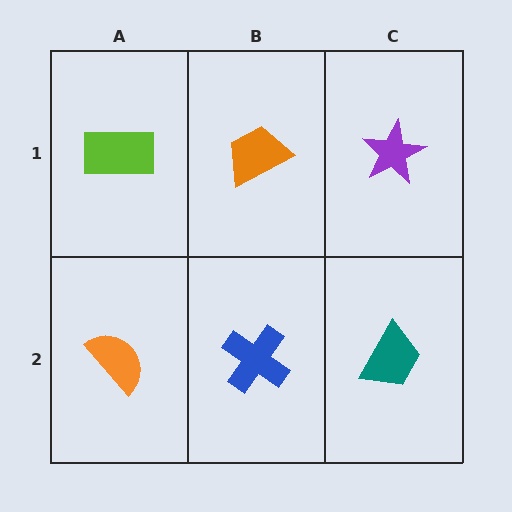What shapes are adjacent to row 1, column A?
An orange semicircle (row 2, column A), an orange trapezoid (row 1, column B).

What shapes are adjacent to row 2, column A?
A lime rectangle (row 1, column A), a blue cross (row 2, column B).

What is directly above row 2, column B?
An orange trapezoid.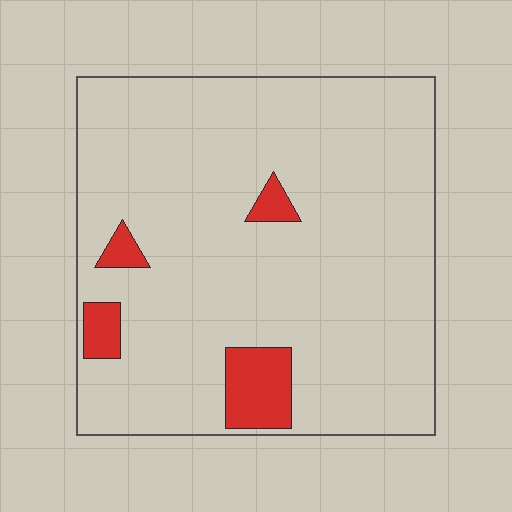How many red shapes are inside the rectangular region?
4.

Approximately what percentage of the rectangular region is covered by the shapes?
Approximately 10%.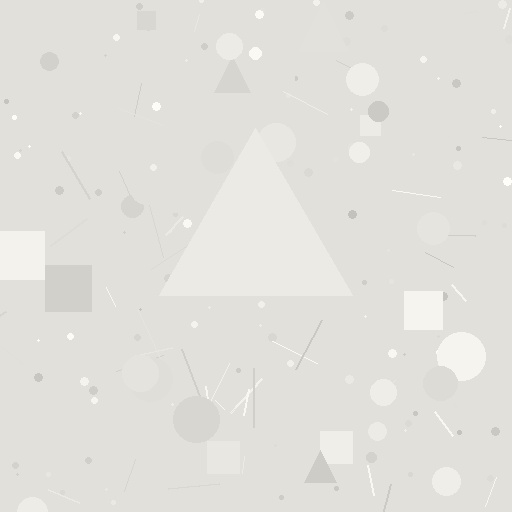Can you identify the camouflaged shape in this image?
The camouflaged shape is a triangle.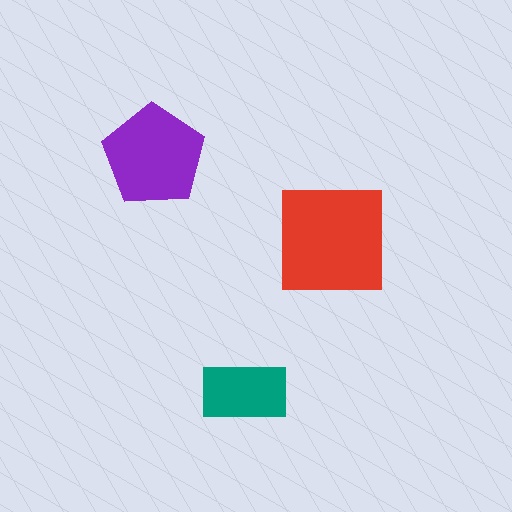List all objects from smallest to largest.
The teal rectangle, the purple pentagon, the red square.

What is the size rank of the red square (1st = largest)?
1st.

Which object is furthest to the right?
The red square is rightmost.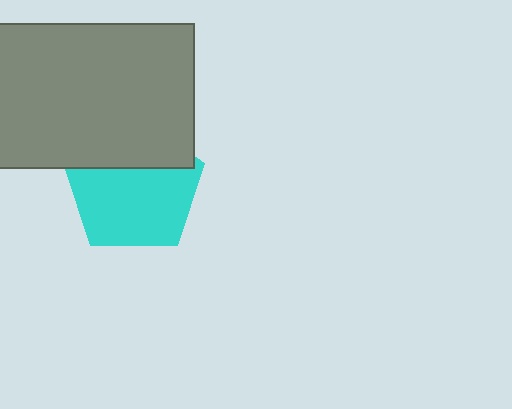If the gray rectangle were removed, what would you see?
You would see the complete cyan pentagon.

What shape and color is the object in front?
The object in front is a gray rectangle.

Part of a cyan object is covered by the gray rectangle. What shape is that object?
It is a pentagon.